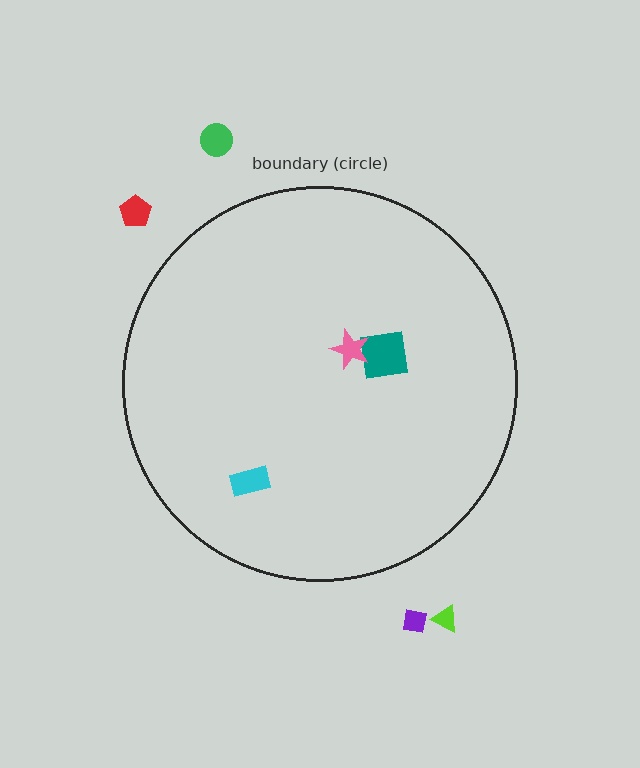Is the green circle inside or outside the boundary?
Outside.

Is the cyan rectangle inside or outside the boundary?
Inside.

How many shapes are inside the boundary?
3 inside, 4 outside.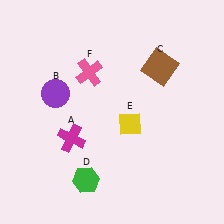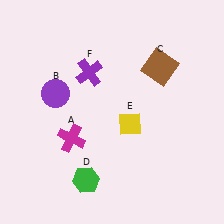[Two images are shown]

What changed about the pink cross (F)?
In Image 1, F is pink. In Image 2, it changed to purple.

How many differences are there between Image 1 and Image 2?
There is 1 difference between the two images.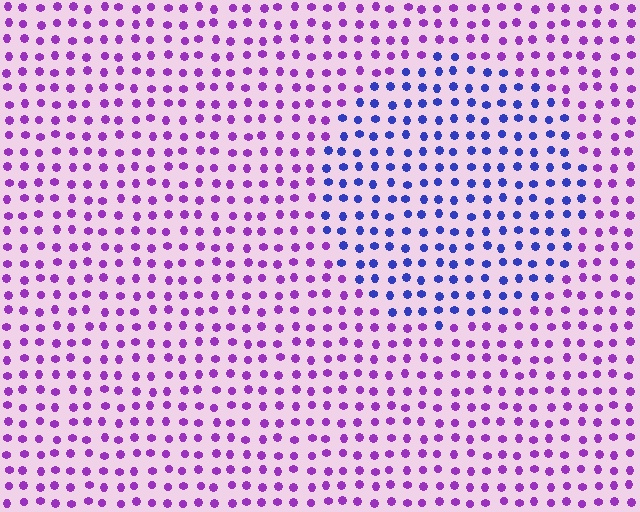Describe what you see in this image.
The image is filled with small purple elements in a uniform arrangement. A circle-shaped region is visible where the elements are tinted to a slightly different hue, forming a subtle color boundary.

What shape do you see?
I see a circle.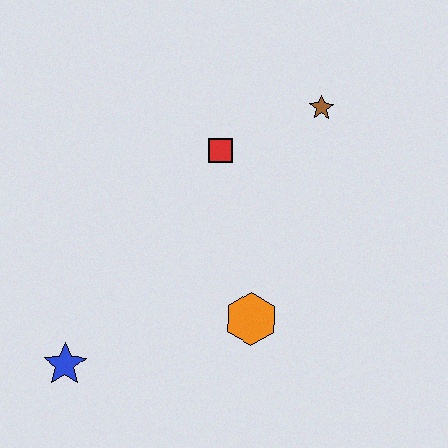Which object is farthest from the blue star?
The brown star is farthest from the blue star.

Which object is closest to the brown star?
The red square is closest to the brown star.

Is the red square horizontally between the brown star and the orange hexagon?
No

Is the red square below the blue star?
No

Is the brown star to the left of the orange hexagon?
No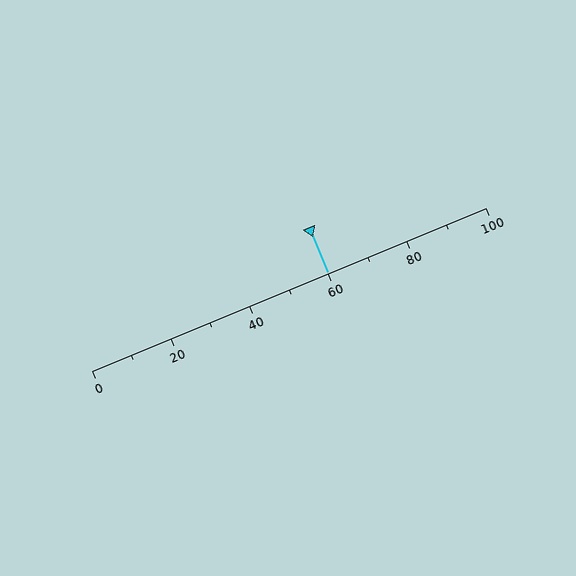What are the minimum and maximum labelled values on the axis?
The axis runs from 0 to 100.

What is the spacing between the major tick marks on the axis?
The major ticks are spaced 20 apart.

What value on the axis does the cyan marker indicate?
The marker indicates approximately 60.